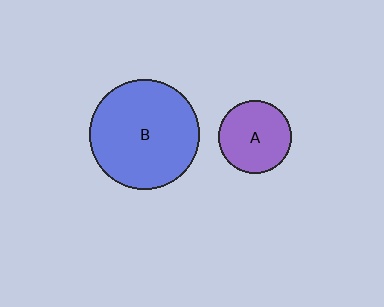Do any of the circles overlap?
No, none of the circles overlap.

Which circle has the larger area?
Circle B (blue).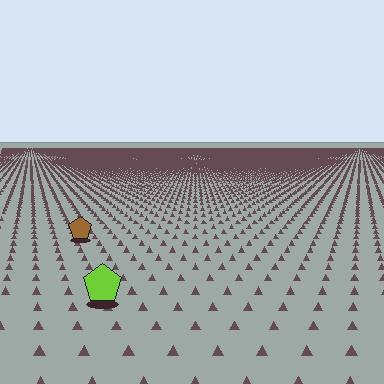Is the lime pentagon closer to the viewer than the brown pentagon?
Yes. The lime pentagon is closer — you can tell from the texture gradient: the ground texture is coarser near it.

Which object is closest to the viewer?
The lime pentagon is closest. The texture marks near it are larger and more spread out.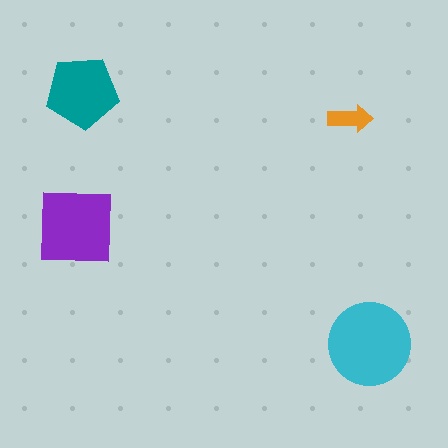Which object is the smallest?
The orange arrow.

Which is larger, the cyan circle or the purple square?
The cyan circle.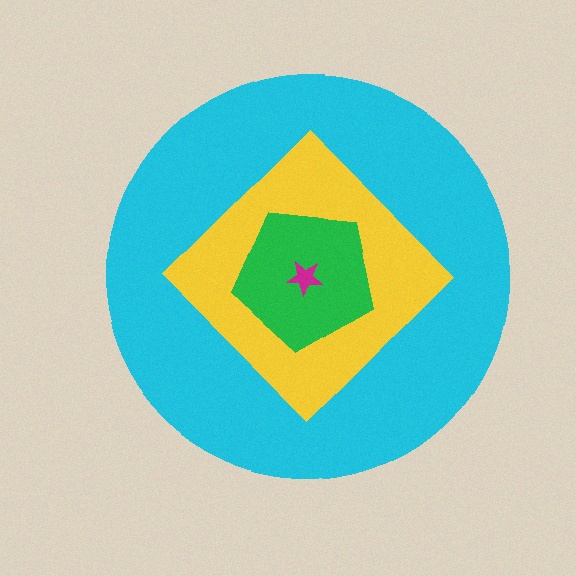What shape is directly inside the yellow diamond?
The green pentagon.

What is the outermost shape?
The cyan circle.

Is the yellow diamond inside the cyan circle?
Yes.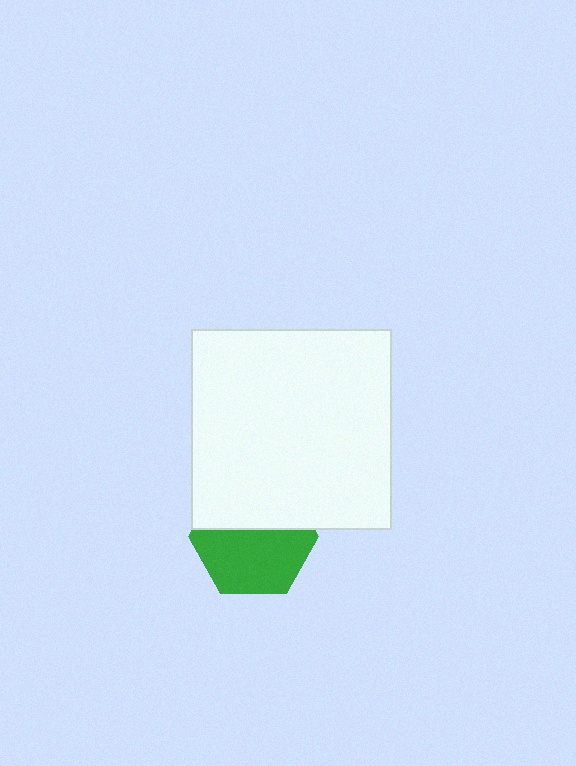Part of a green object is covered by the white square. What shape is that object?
It is a hexagon.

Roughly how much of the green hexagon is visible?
About half of it is visible (roughly 58%).